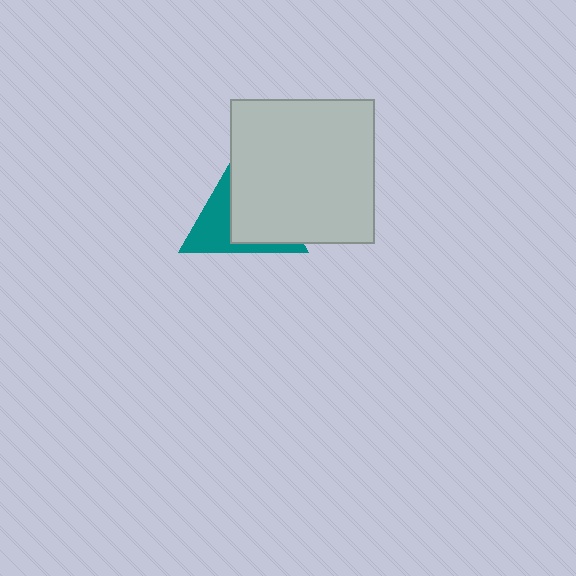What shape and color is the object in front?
The object in front is a light gray square.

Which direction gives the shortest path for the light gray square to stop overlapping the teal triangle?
Moving right gives the shortest separation.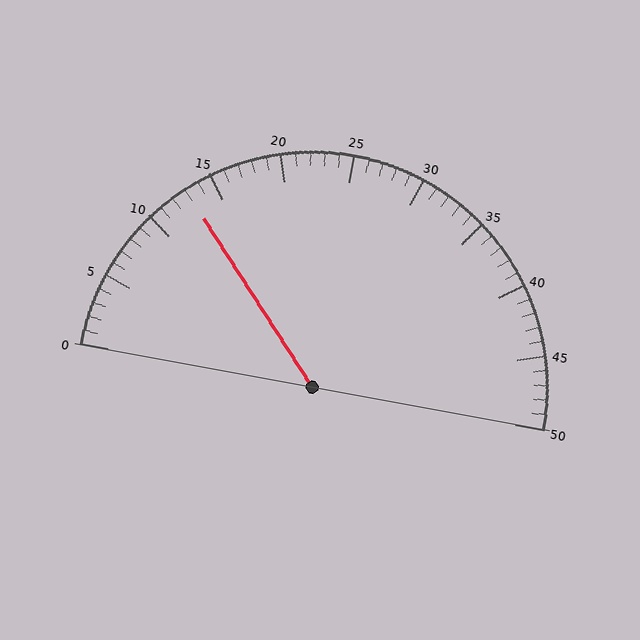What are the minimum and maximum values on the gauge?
The gauge ranges from 0 to 50.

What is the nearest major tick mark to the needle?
The nearest major tick mark is 15.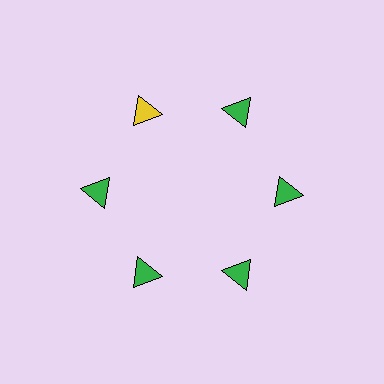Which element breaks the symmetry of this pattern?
The yellow triangle at roughly the 11 o'clock position breaks the symmetry. All other shapes are green triangles.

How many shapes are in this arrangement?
There are 6 shapes arranged in a ring pattern.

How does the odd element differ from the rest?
It has a different color: yellow instead of green.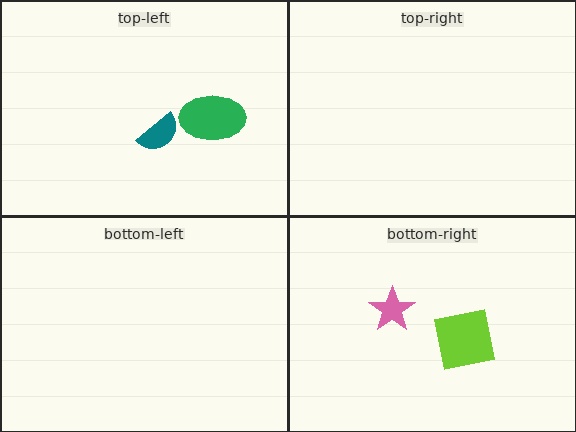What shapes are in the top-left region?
The teal semicircle, the green ellipse.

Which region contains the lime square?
The bottom-right region.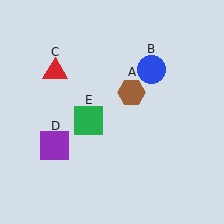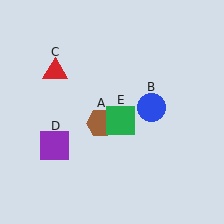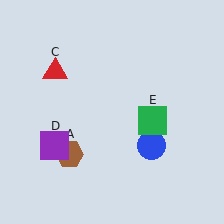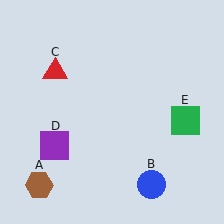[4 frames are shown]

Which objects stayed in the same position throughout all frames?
Red triangle (object C) and purple square (object D) remained stationary.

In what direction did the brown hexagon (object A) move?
The brown hexagon (object A) moved down and to the left.